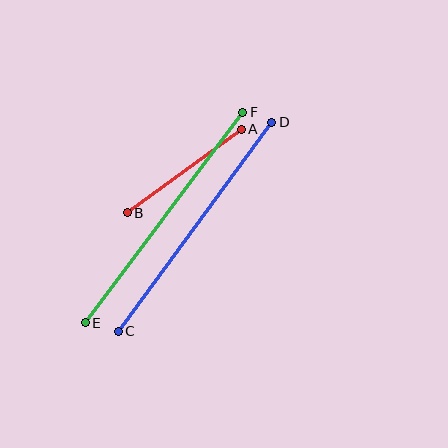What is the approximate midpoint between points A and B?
The midpoint is at approximately (184, 171) pixels.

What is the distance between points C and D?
The distance is approximately 259 pixels.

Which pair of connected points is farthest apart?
Points E and F are farthest apart.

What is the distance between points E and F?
The distance is approximately 263 pixels.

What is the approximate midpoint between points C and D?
The midpoint is at approximately (195, 227) pixels.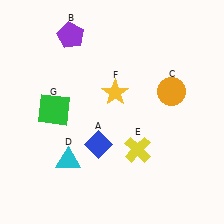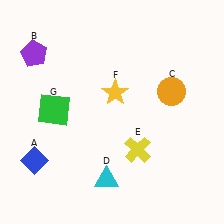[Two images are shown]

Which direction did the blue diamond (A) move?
The blue diamond (A) moved left.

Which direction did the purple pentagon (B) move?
The purple pentagon (B) moved left.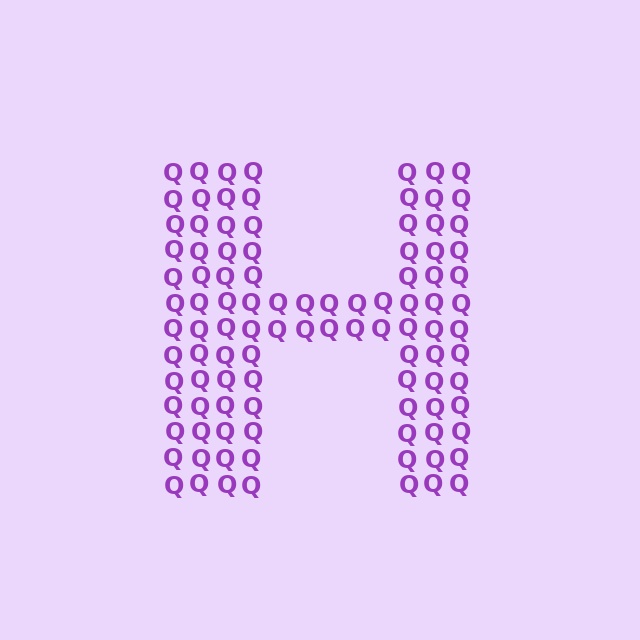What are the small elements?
The small elements are letter Q's.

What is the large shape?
The large shape is the letter H.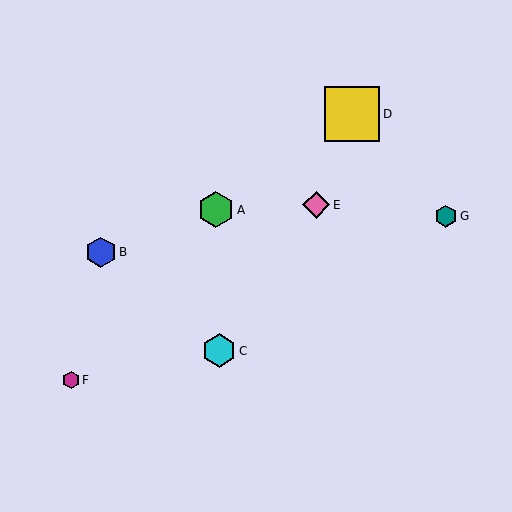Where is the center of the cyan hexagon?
The center of the cyan hexagon is at (219, 351).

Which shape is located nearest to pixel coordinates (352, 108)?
The yellow square (labeled D) at (352, 114) is nearest to that location.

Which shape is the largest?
The yellow square (labeled D) is the largest.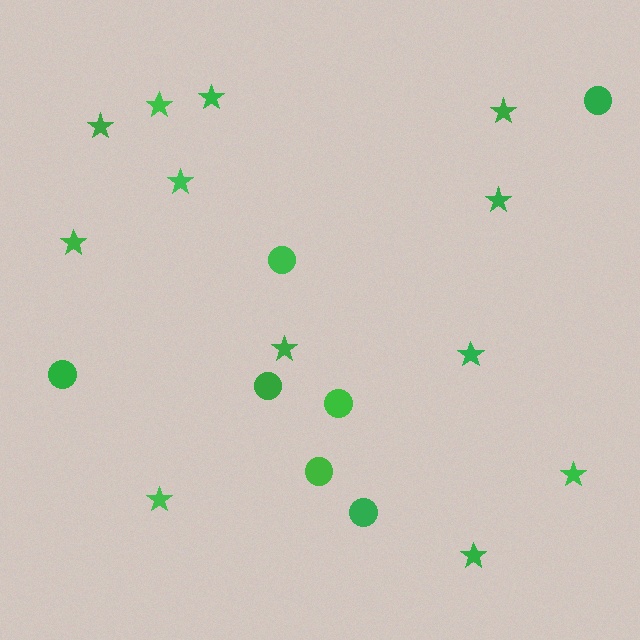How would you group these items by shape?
There are 2 groups: one group of stars (12) and one group of circles (7).